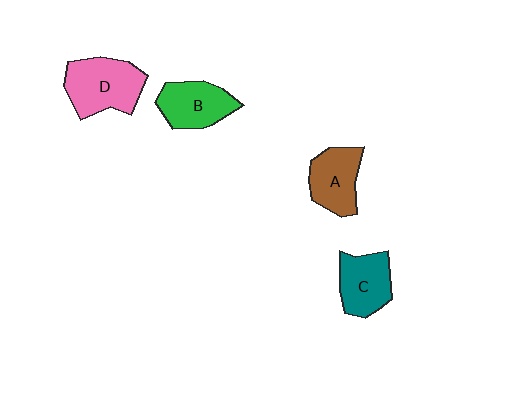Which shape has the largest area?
Shape D (pink).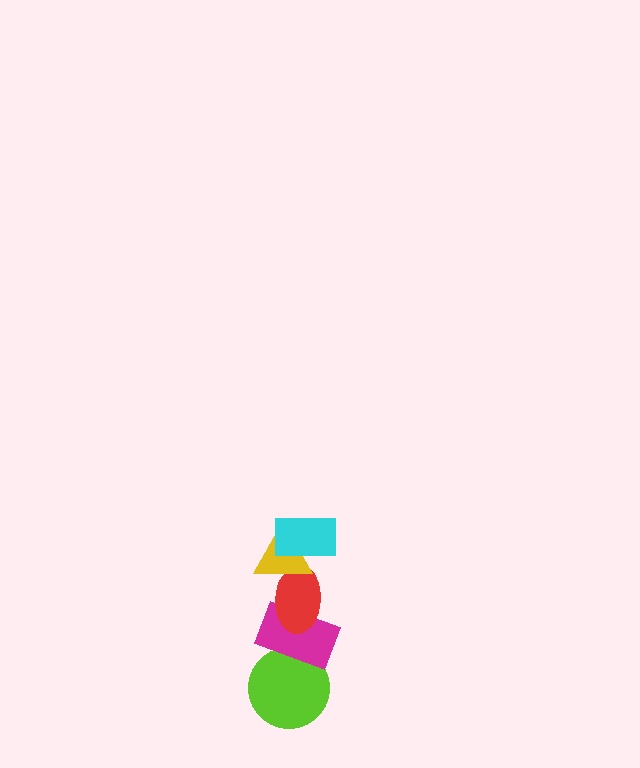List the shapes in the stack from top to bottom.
From top to bottom: the cyan rectangle, the yellow triangle, the red ellipse, the magenta rectangle, the lime circle.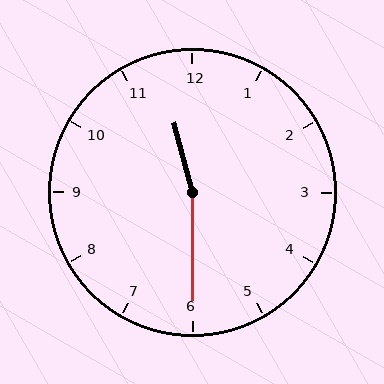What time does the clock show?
11:30.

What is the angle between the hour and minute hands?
Approximately 165 degrees.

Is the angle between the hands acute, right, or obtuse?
It is obtuse.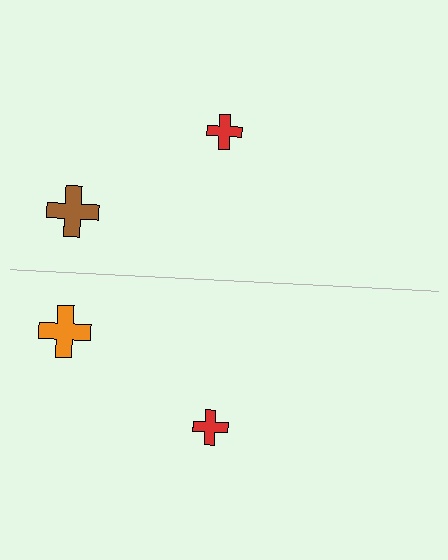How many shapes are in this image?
There are 4 shapes in this image.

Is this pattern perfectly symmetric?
No, the pattern is not perfectly symmetric. The orange cross on the bottom side breaks the symmetry — its mirror counterpart is brown.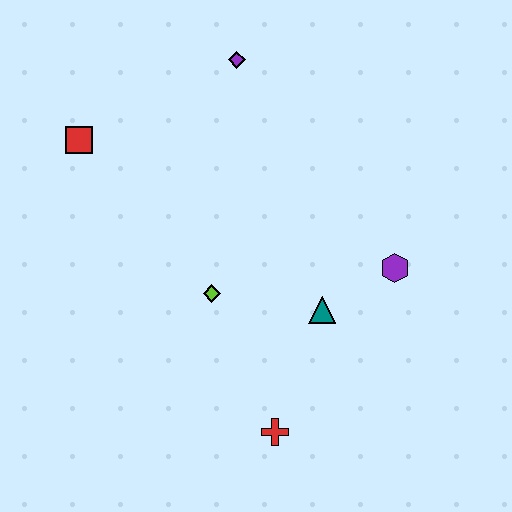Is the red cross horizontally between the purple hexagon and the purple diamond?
Yes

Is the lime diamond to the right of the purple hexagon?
No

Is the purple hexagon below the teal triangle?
No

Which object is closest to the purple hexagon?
The teal triangle is closest to the purple hexagon.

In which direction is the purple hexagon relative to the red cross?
The purple hexagon is above the red cross.